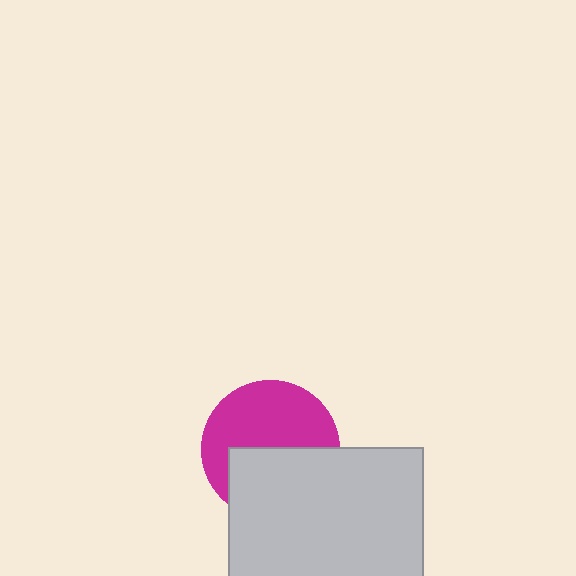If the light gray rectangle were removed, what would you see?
You would see the complete magenta circle.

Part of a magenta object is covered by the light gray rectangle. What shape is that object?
It is a circle.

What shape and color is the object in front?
The object in front is a light gray rectangle.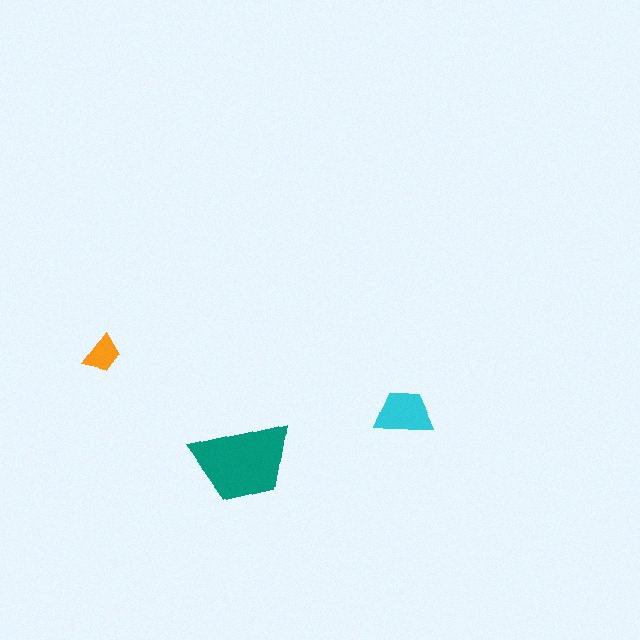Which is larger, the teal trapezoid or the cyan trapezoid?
The teal one.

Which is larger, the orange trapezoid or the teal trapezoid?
The teal one.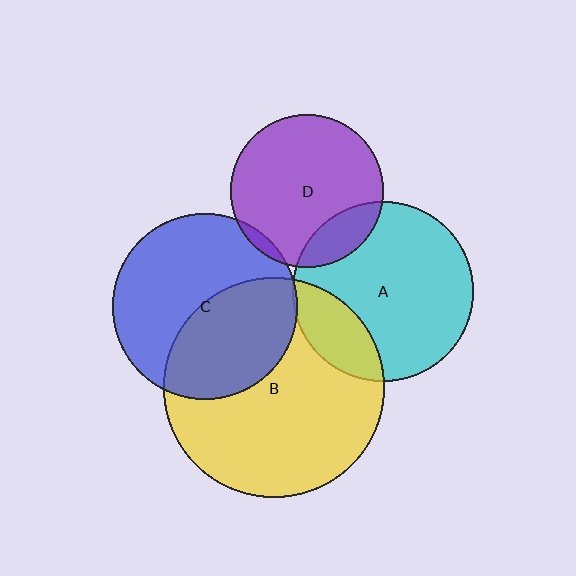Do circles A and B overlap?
Yes.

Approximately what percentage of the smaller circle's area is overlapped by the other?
Approximately 20%.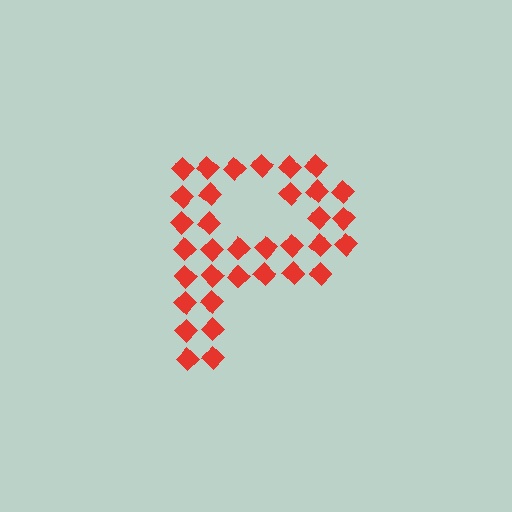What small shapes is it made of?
It is made of small diamonds.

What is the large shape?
The large shape is the letter P.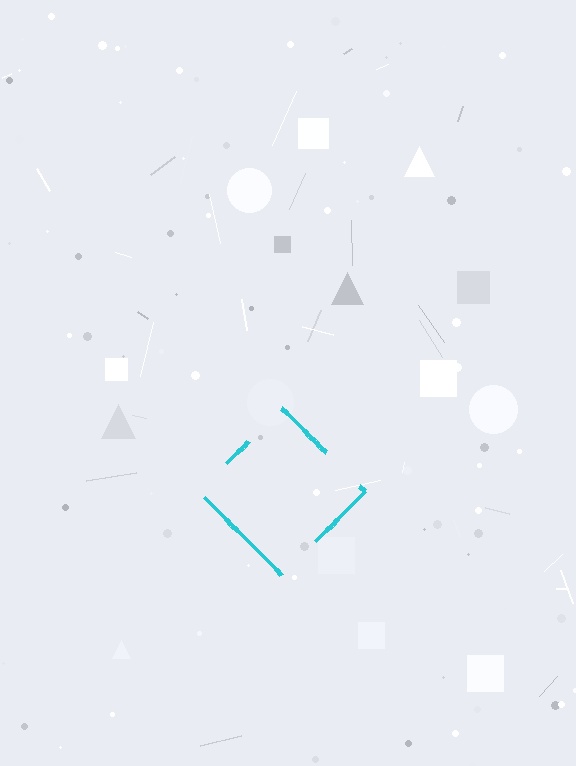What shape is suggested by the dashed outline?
The dashed outline suggests a diamond.